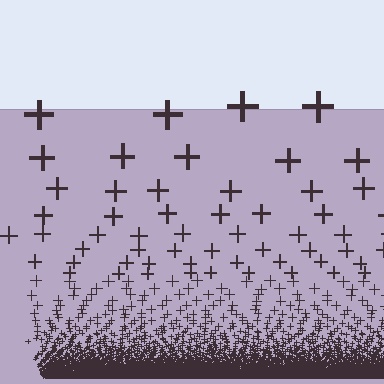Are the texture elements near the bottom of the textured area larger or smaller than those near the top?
Smaller. The gradient is inverted — elements near the bottom are smaller and denser.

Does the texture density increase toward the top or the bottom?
Density increases toward the bottom.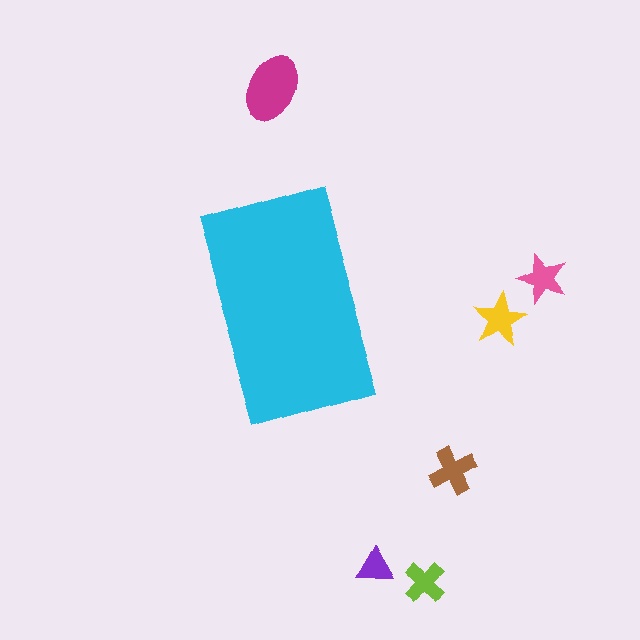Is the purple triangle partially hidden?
No, the purple triangle is fully visible.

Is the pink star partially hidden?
No, the pink star is fully visible.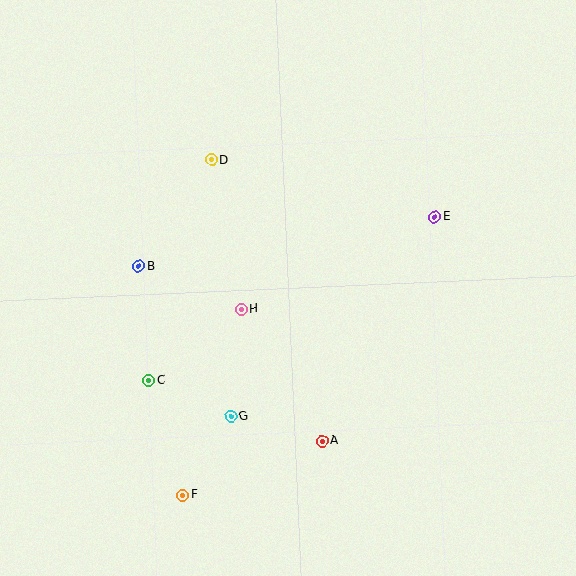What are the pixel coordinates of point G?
Point G is at (231, 417).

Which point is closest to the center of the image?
Point H at (241, 309) is closest to the center.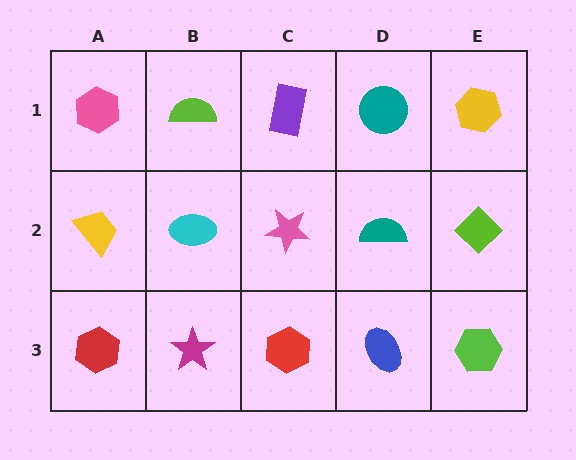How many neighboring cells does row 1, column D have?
3.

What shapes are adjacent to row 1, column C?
A pink star (row 2, column C), a lime semicircle (row 1, column B), a teal circle (row 1, column D).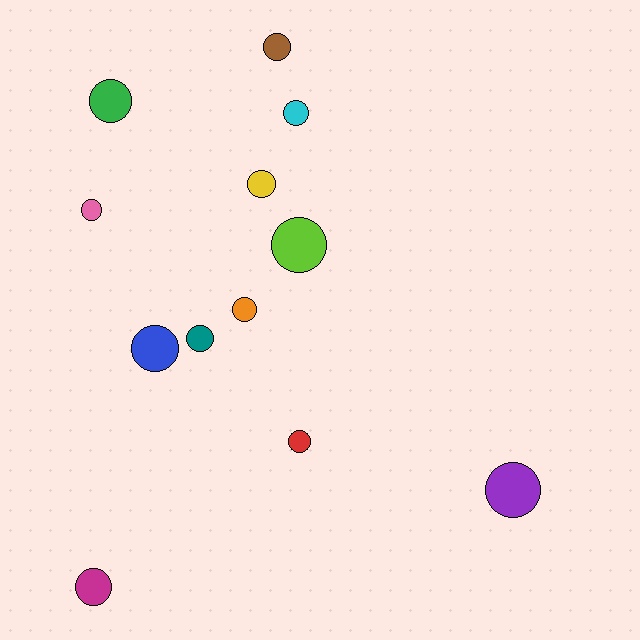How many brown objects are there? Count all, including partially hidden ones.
There is 1 brown object.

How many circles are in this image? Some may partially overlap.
There are 12 circles.